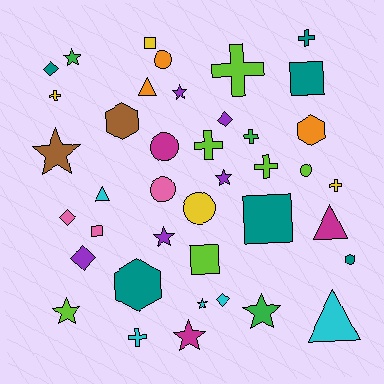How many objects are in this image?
There are 40 objects.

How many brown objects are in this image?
There are 2 brown objects.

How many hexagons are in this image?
There are 4 hexagons.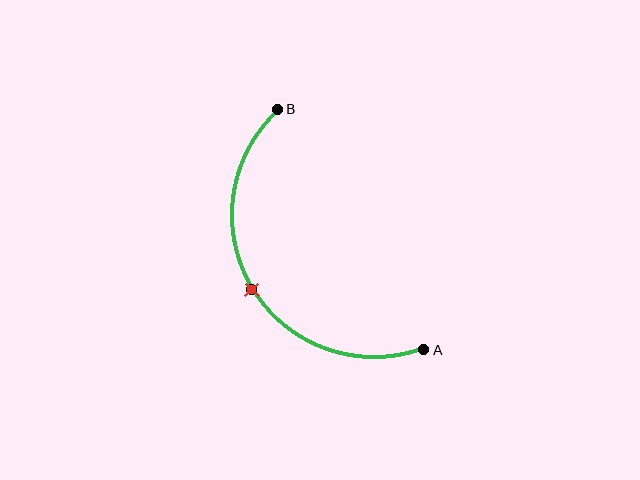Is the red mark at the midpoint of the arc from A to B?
Yes. The red mark lies on the arc at equal arc-length from both A and B — it is the arc midpoint.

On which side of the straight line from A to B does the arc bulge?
The arc bulges to the left of the straight line connecting A and B.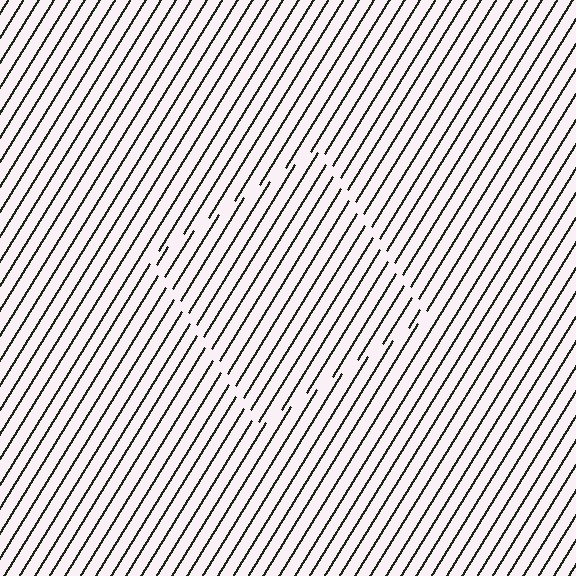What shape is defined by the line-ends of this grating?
An illusory square. The interior of the shape contains the same grating, shifted by half a period — the contour is defined by the phase discontinuity where line-ends from the inner and outer gratings abut.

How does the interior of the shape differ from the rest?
The interior of the shape contains the same grating, shifted by half a period — the contour is defined by the phase discontinuity where line-ends from the inner and outer gratings abut.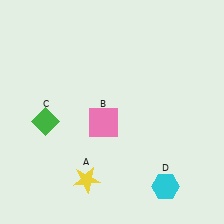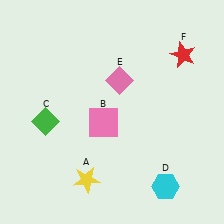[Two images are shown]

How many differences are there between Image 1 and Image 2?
There are 2 differences between the two images.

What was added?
A pink diamond (E), a red star (F) were added in Image 2.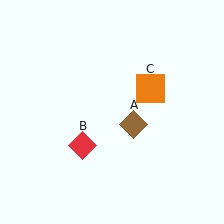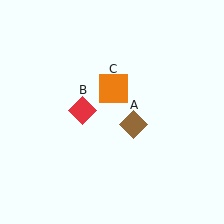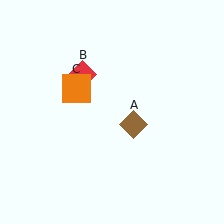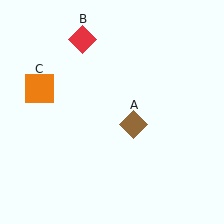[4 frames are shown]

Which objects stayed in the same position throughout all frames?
Brown diamond (object A) remained stationary.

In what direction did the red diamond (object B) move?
The red diamond (object B) moved up.